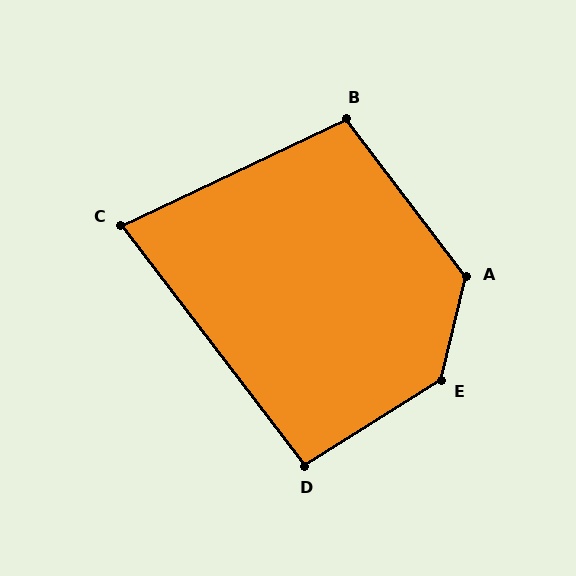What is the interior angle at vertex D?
Approximately 95 degrees (obtuse).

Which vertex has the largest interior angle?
E, at approximately 136 degrees.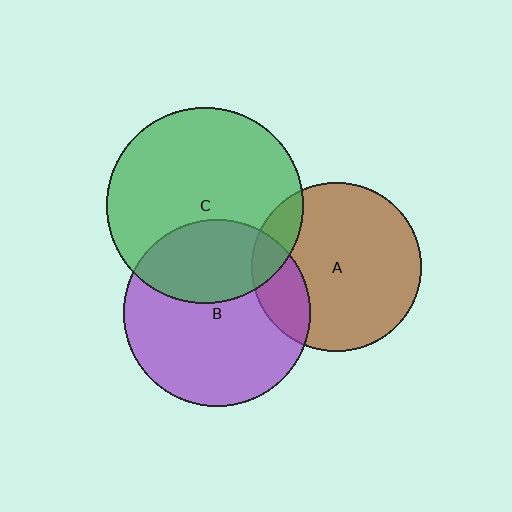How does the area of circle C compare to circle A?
Approximately 1.3 times.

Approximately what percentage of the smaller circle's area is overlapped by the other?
Approximately 35%.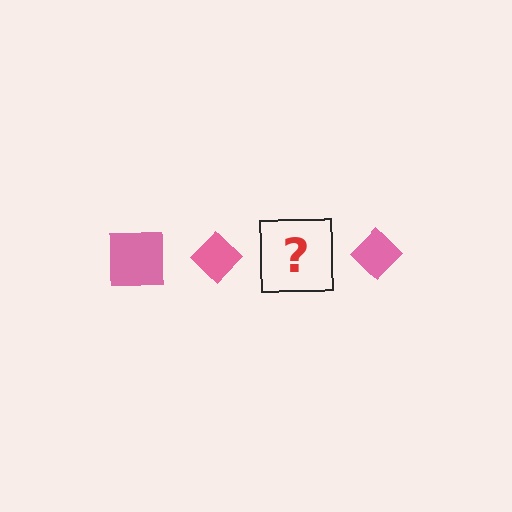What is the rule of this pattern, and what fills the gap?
The rule is that the pattern cycles through square, diamond shapes in pink. The gap should be filled with a pink square.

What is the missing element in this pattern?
The missing element is a pink square.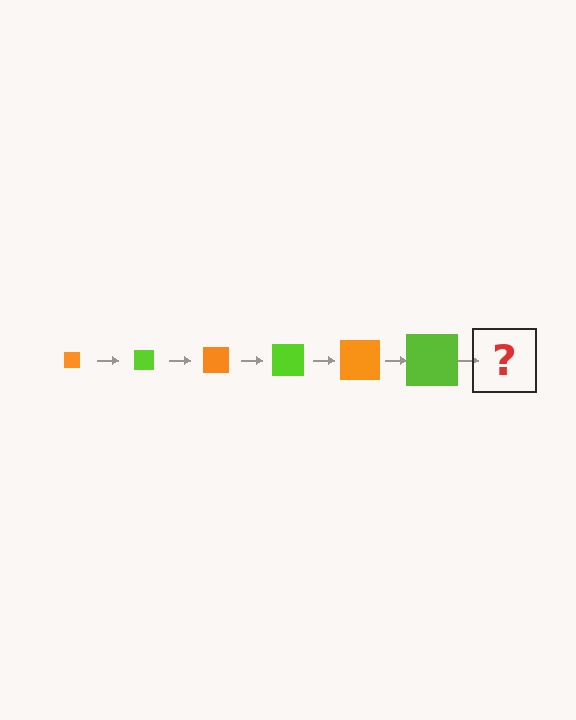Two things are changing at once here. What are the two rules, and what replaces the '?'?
The two rules are that the square grows larger each step and the color cycles through orange and lime. The '?' should be an orange square, larger than the previous one.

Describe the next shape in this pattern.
It should be an orange square, larger than the previous one.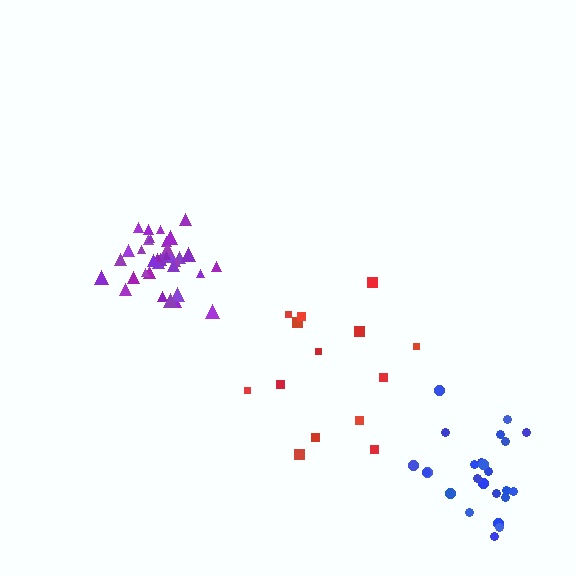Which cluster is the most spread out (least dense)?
Red.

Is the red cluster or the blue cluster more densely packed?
Blue.